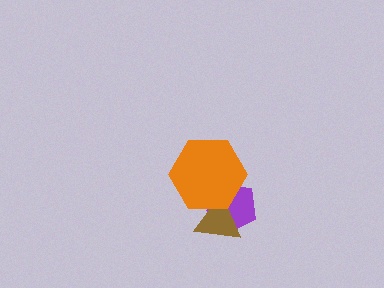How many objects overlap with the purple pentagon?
2 objects overlap with the purple pentagon.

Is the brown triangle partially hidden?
Yes, it is partially covered by another shape.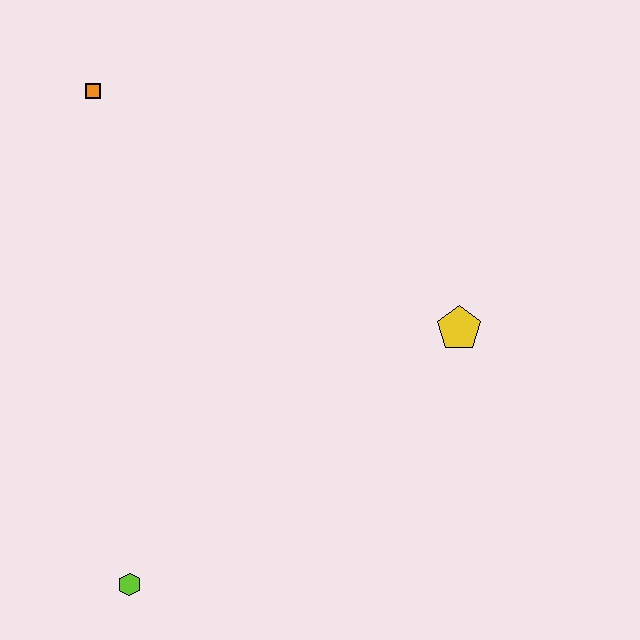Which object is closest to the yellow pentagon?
The lime hexagon is closest to the yellow pentagon.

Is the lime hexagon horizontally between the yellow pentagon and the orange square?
Yes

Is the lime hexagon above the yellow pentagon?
No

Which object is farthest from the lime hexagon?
The orange square is farthest from the lime hexagon.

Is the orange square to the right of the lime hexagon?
No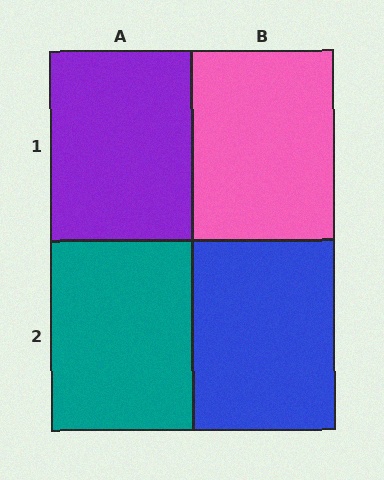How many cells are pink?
1 cell is pink.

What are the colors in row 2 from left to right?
Teal, blue.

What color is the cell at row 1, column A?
Purple.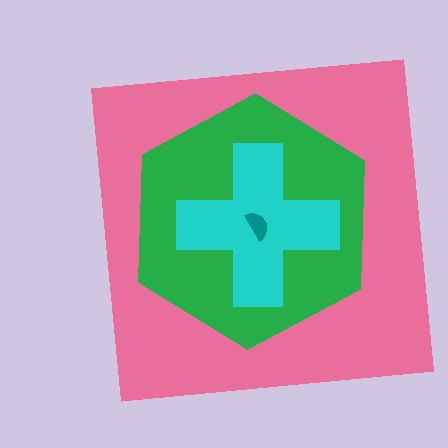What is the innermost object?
The teal semicircle.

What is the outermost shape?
The pink square.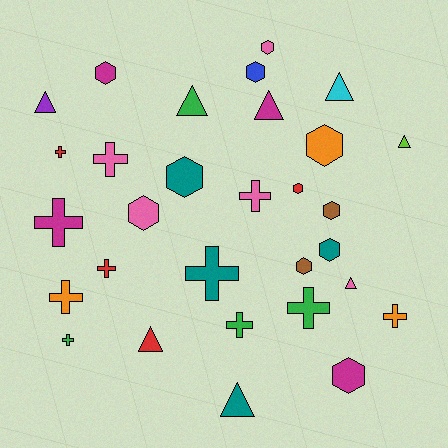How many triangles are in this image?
There are 8 triangles.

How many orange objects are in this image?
There are 3 orange objects.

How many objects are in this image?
There are 30 objects.